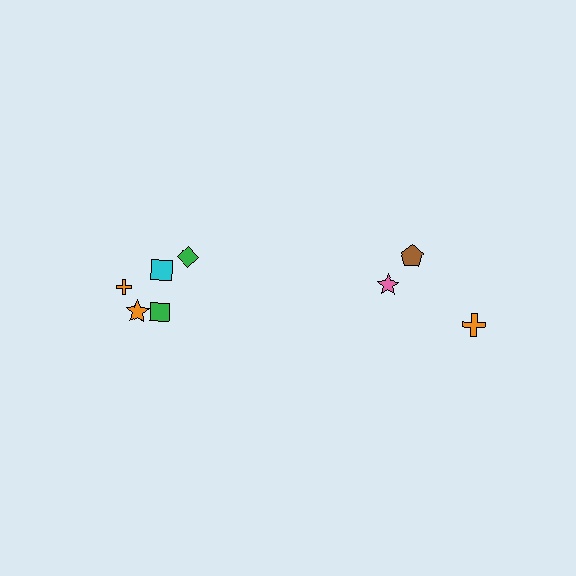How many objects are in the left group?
There are 5 objects.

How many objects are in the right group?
There are 3 objects.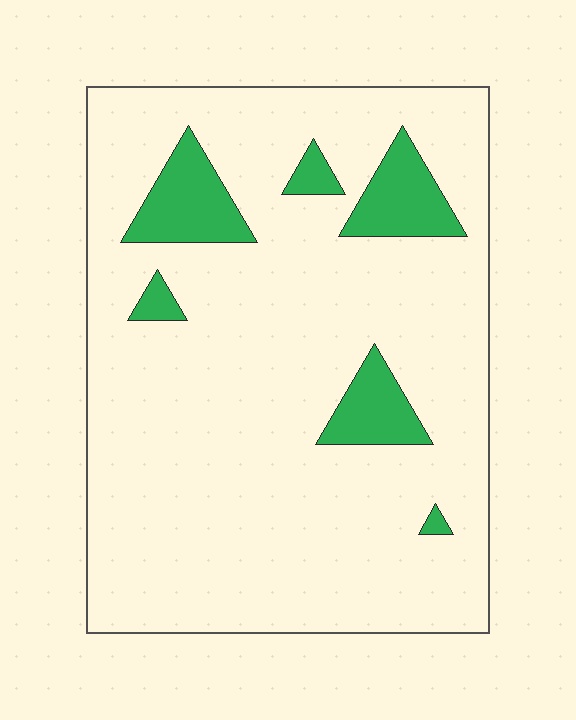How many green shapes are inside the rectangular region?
6.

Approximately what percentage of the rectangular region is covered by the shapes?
Approximately 10%.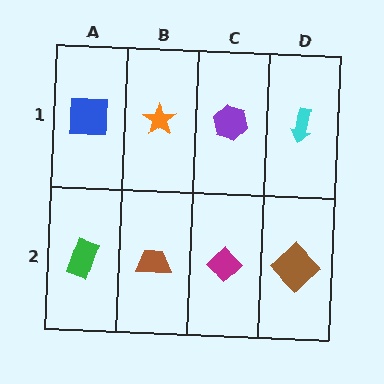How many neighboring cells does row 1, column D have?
2.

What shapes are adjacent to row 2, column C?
A purple hexagon (row 1, column C), a brown trapezoid (row 2, column B), a brown diamond (row 2, column D).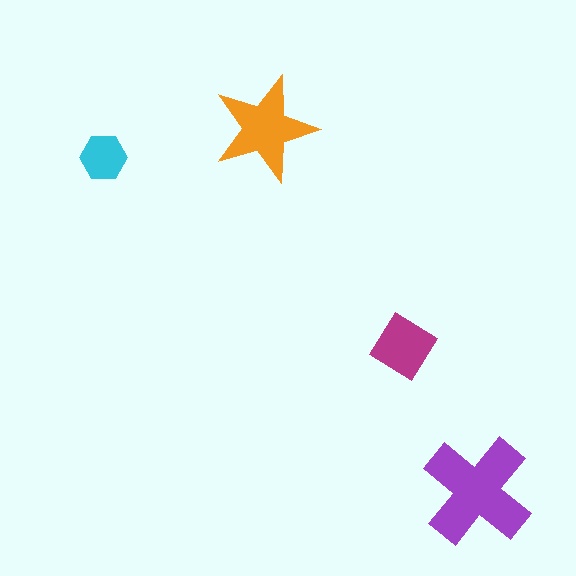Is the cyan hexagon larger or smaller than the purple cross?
Smaller.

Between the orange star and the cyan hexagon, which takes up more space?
The orange star.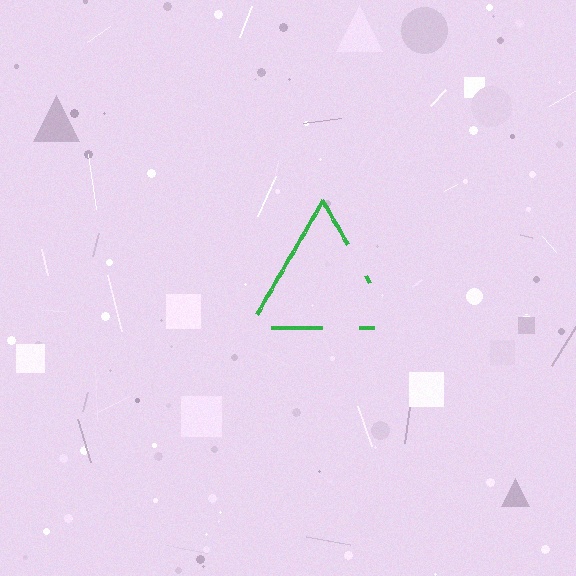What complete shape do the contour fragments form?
The contour fragments form a triangle.